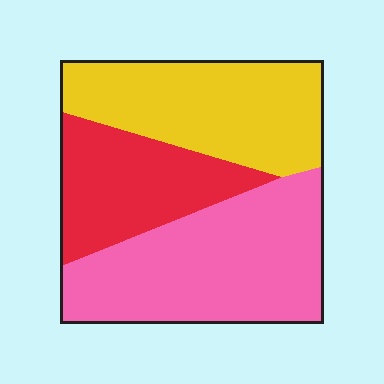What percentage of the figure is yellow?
Yellow takes up about one third (1/3) of the figure.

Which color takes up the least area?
Red, at roughly 25%.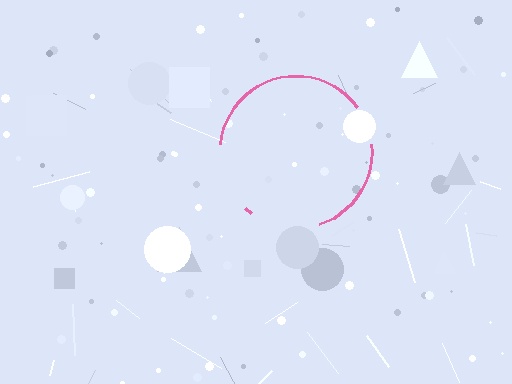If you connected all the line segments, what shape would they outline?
They would outline a circle.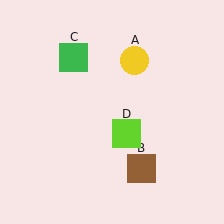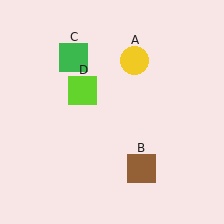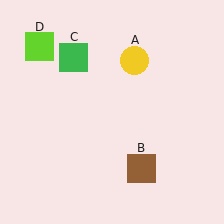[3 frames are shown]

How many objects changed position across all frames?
1 object changed position: lime square (object D).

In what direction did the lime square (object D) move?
The lime square (object D) moved up and to the left.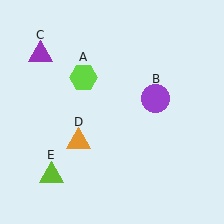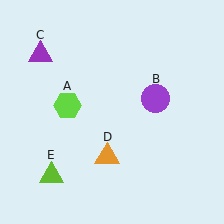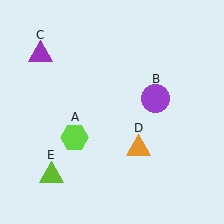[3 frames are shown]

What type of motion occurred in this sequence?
The lime hexagon (object A), orange triangle (object D) rotated counterclockwise around the center of the scene.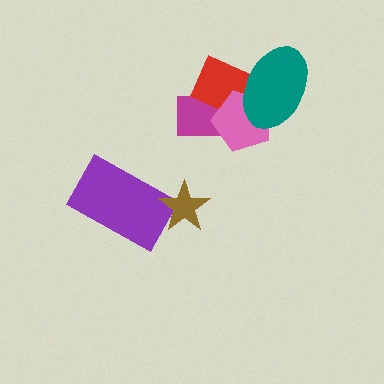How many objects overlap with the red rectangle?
3 objects overlap with the red rectangle.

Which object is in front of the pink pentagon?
The teal ellipse is in front of the pink pentagon.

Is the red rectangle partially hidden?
Yes, it is partially covered by another shape.